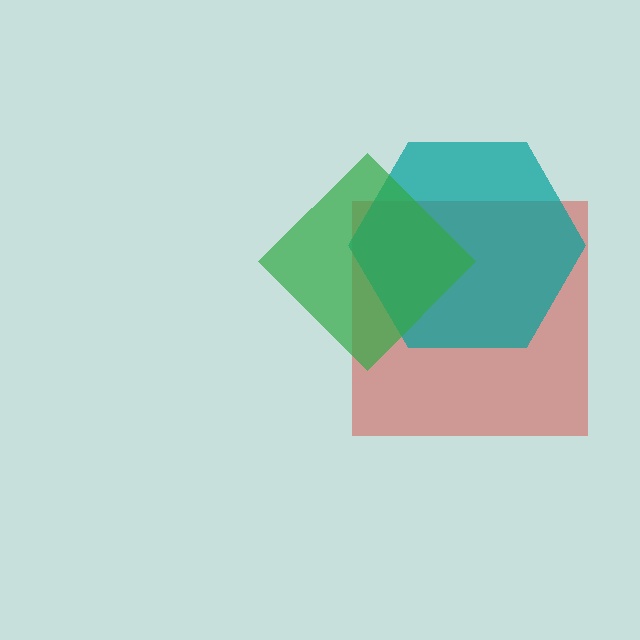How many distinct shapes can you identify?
There are 3 distinct shapes: a red square, a teal hexagon, a green diamond.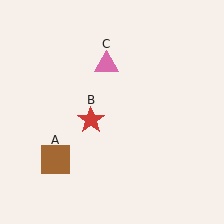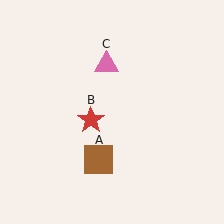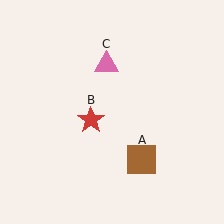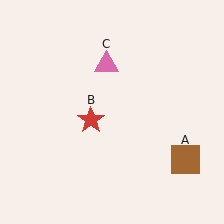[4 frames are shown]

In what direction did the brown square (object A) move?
The brown square (object A) moved right.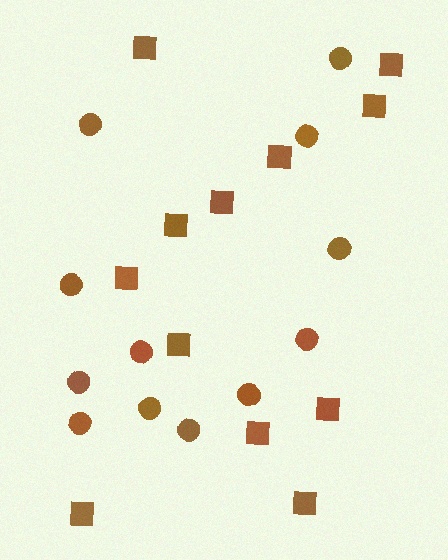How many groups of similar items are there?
There are 2 groups: one group of squares (12) and one group of circles (12).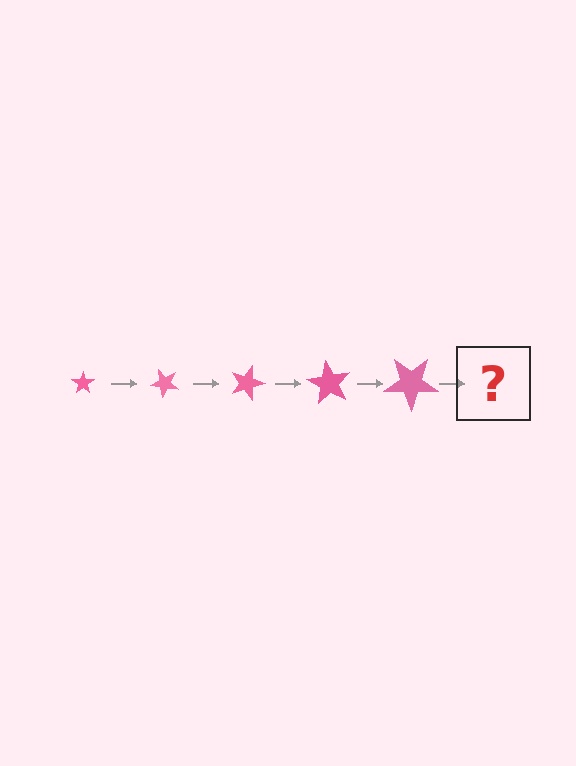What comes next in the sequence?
The next element should be a star, larger than the previous one and rotated 225 degrees from the start.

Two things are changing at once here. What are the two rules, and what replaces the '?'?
The two rules are that the star grows larger each step and it rotates 45 degrees each step. The '?' should be a star, larger than the previous one and rotated 225 degrees from the start.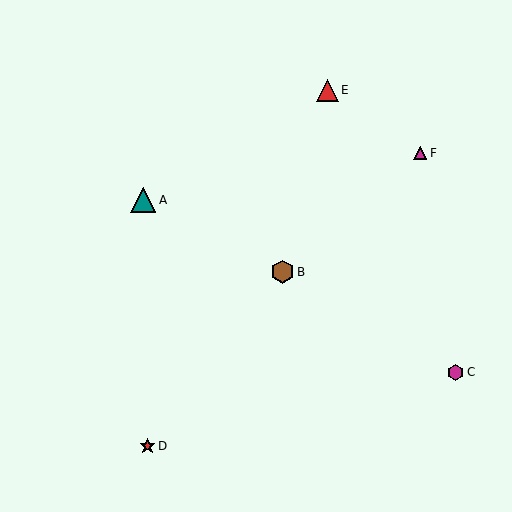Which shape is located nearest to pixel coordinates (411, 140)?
The magenta triangle (labeled F) at (420, 153) is nearest to that location.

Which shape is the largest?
The teal triangle (labeled A) is the largest.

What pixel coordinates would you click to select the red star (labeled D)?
Click at (147, 446) to select the red star D.